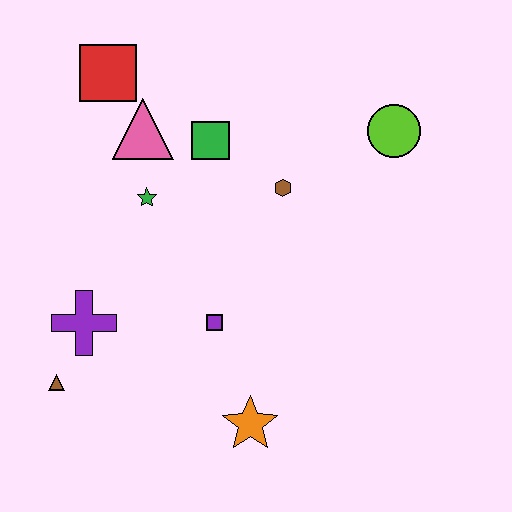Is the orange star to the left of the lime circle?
Yes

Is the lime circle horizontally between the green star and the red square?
No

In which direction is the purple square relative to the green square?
The purple square is below the green square.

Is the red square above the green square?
Yes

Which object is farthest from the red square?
The orange star is farthest from the red square.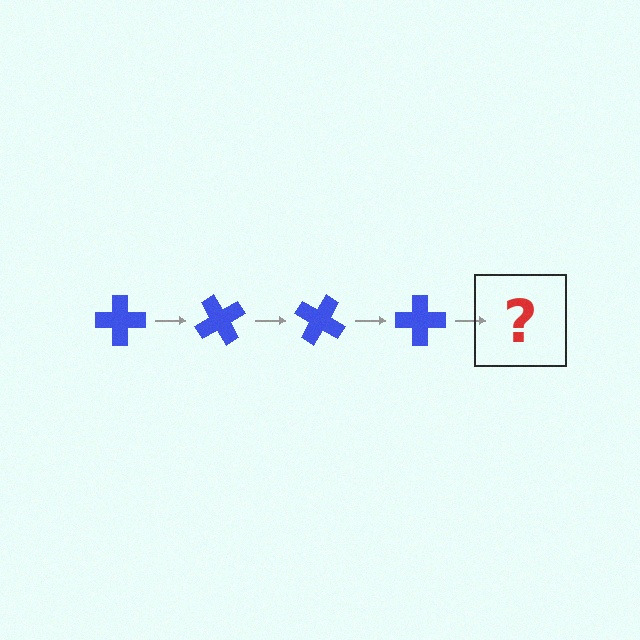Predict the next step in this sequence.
The next step is a blue cross rotated 240 degrees.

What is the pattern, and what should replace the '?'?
The pattern is that the cross rotates 60 degrees each step. The '?' should be a blue cross rotated 240 degrees.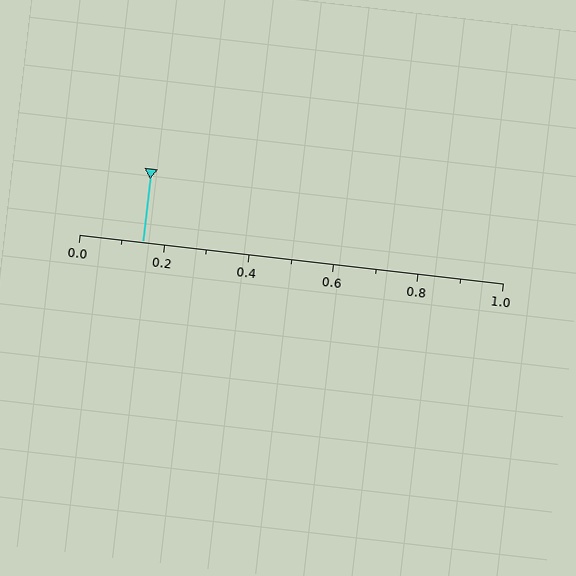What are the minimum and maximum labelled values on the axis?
The axis runs from 0.0 to 1.0.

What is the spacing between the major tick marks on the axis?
The major ticks are spaced 0.2 apart.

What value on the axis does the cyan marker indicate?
The marker indicates approximately 0.15.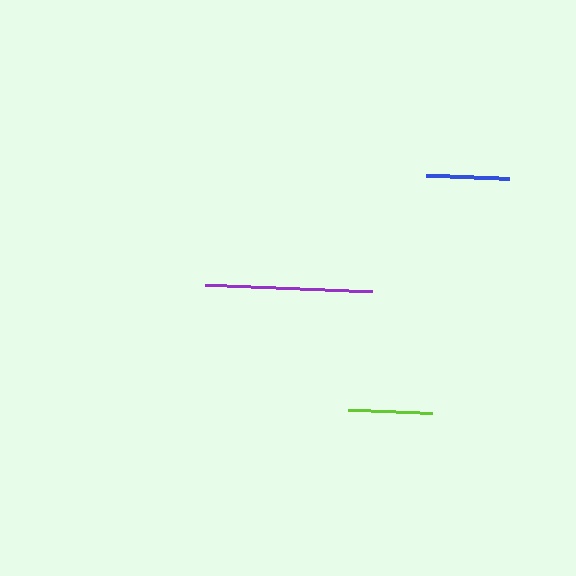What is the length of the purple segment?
The purple segment is approximately 167 pixels long.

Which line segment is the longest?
The purple line is the longest at approximately 167 pixels.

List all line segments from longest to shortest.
From longest to shortest: purple, lime, blue.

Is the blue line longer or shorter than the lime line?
The lime line is longer than the blue line.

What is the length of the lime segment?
The lime segment is approximately 83 pixels long.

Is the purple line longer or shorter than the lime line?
The purple line is longer than the lime line.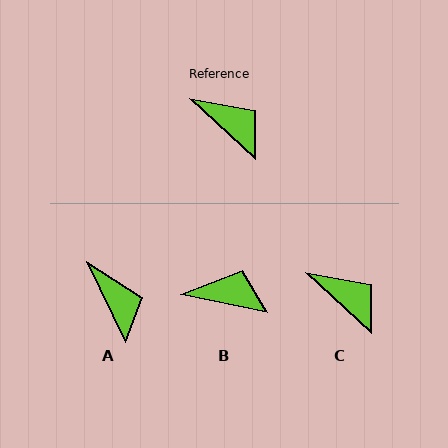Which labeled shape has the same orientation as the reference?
C.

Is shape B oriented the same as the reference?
No, it is off by about 32 degrees.